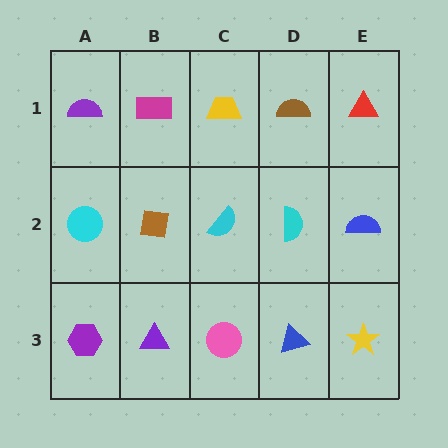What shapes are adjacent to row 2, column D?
A brown semicircle (row 1, column D), a blue triangle (row 3, column D), a cyan semicircle (row 2, column C), a blue semicircle (row 2, column E).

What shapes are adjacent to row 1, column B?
A brown square (row 2, column B), a purple semicircle (row 1, column A), a yellow trapezoid (row 1, column C).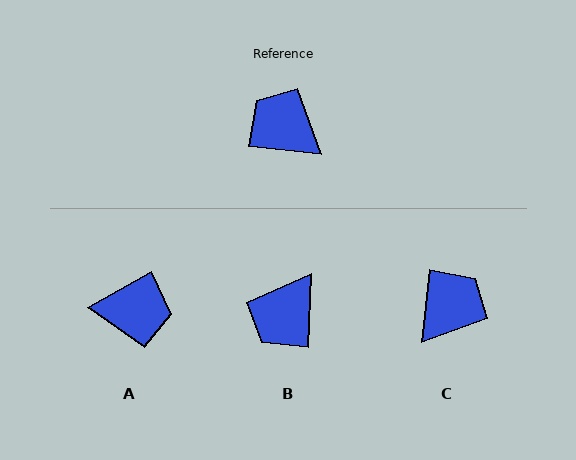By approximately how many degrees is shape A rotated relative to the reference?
Approximately 145 degrees clockwise.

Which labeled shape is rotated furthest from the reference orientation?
A, about 145 degrees away.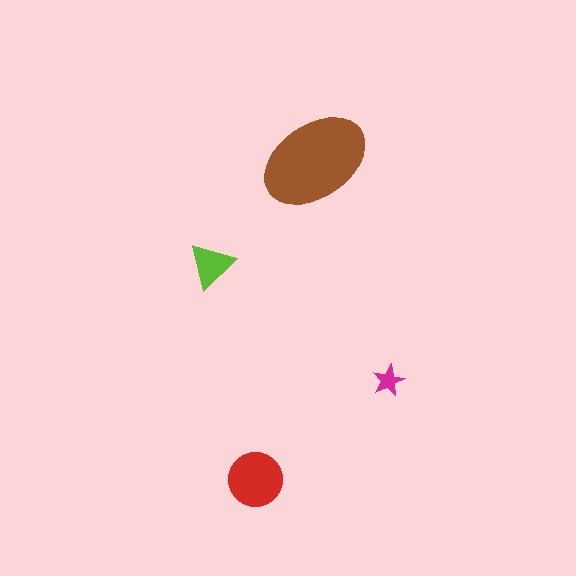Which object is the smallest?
The magenta star.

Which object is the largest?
The brown ellipse.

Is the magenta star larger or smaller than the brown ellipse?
Smaller.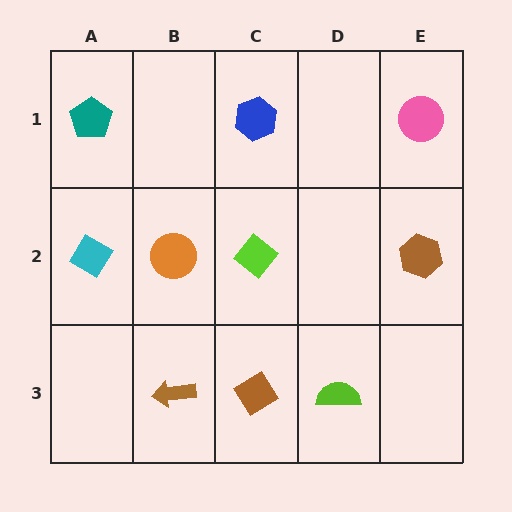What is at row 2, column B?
An orange circle.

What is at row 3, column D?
A lime semicircle.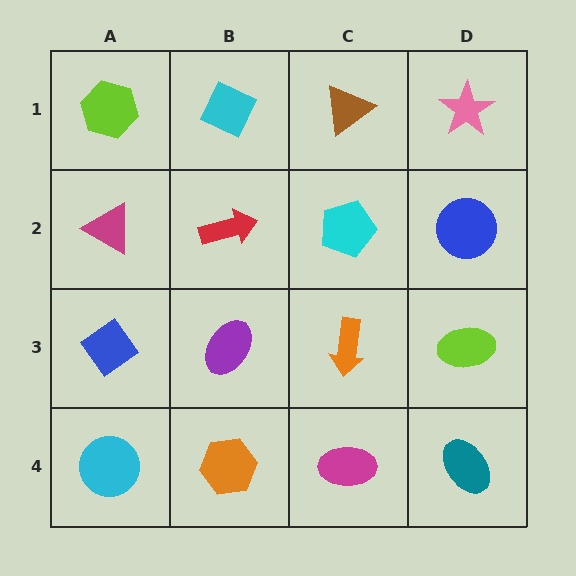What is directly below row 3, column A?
A cyan circle.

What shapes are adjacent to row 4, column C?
An orange arrow (row 3, column C), an orange hexagon (row 4, column B), a teal ellipse (row 4, column D).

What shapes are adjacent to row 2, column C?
A brown triangle (row 1, column C), an orange arrow (row 3, column C), a red arrow (row 2, column B), a blue circle (row 2, column D).